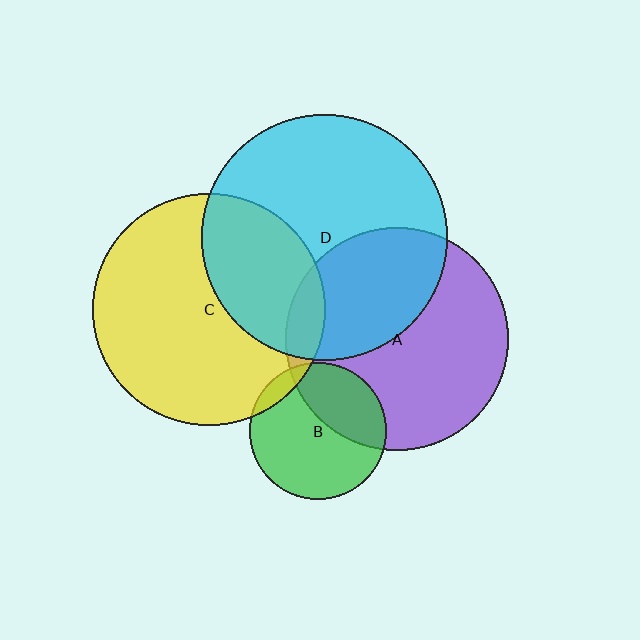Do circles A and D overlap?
Yes.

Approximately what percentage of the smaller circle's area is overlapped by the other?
Approximately 40%.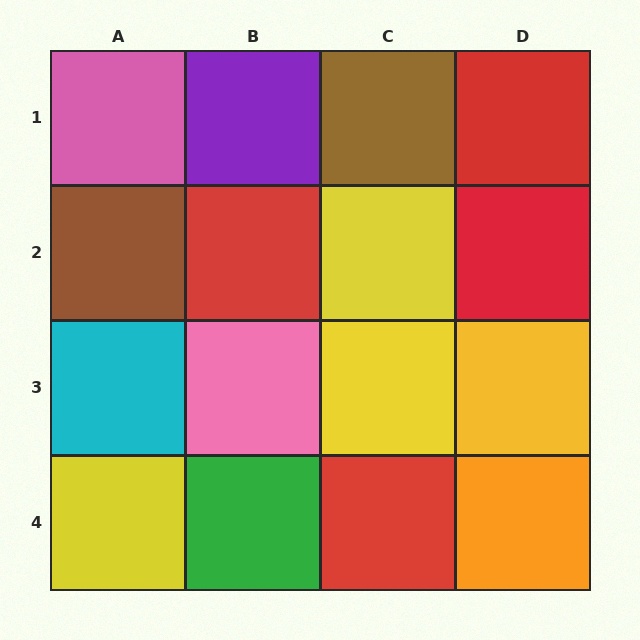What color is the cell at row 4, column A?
Yellow.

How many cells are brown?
2 cells are brown.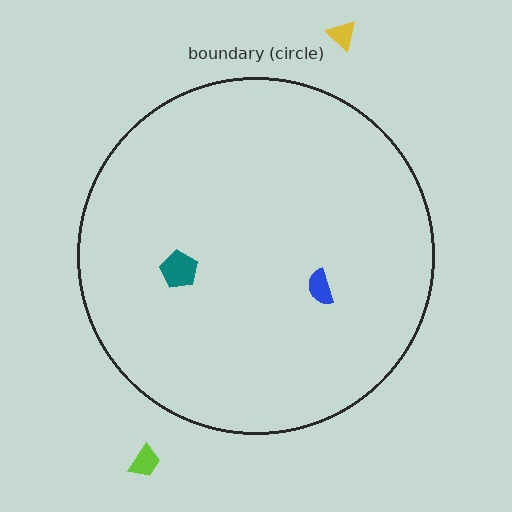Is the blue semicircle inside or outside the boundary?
Inside.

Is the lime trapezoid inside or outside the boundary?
Outside.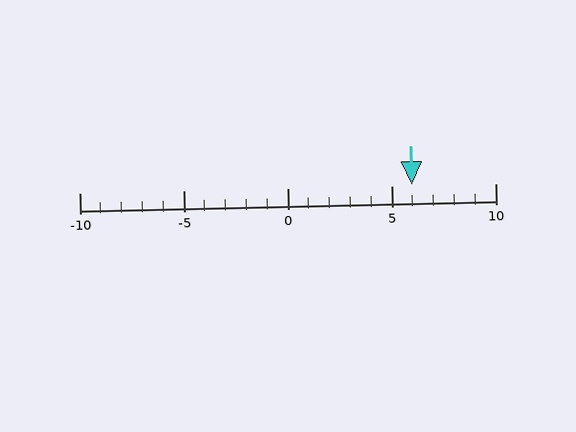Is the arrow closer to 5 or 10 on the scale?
The arrow is closer to 5.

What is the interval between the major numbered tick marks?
The major tick marks are spaced 5 units apart.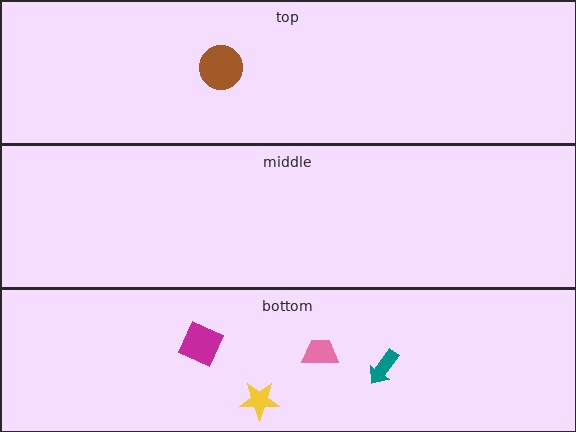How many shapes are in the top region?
1.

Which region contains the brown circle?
The top region.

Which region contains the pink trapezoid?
The bottom region.